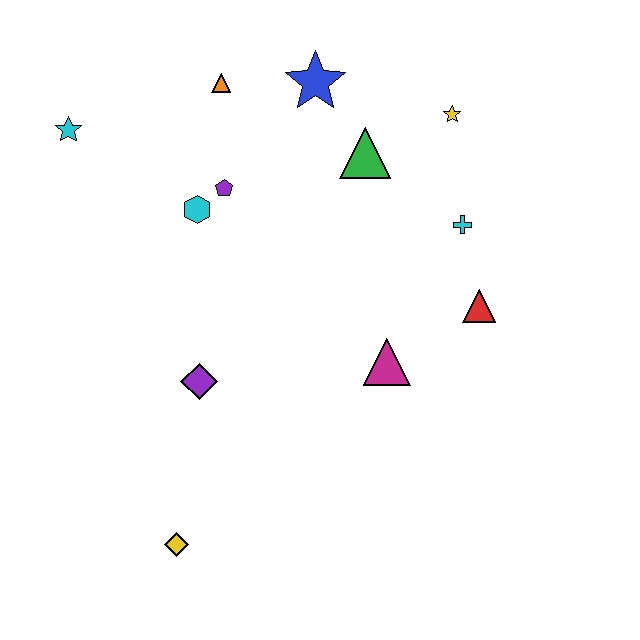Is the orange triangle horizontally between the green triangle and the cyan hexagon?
Yes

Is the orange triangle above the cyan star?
Yes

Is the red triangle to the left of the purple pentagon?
No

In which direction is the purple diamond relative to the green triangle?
The purple diamond is below the green triangle.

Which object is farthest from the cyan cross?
The yellow diamond is farthest from the cyan cross.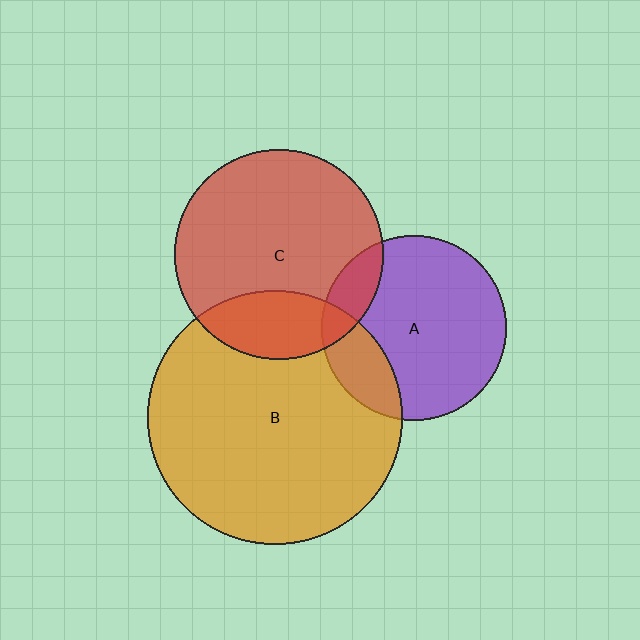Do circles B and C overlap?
Yes.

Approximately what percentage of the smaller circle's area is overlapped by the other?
Approximately 25%.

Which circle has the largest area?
Circle B (orange).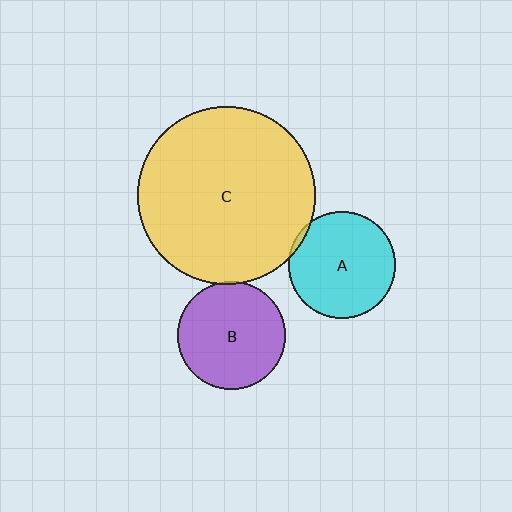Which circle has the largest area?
Circle C (yellow).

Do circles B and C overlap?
Yes.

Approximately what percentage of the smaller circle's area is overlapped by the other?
Approximately 5%.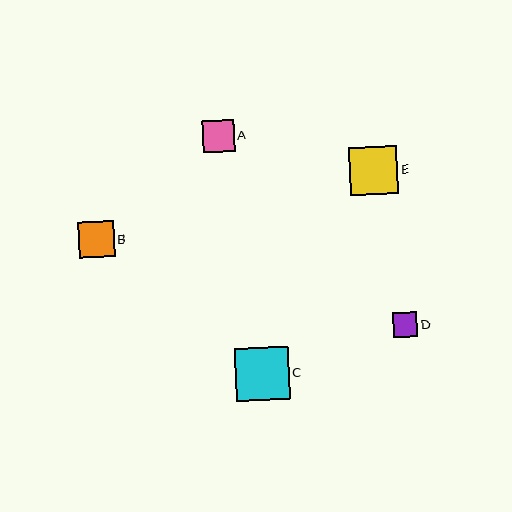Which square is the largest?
Square C is the largest with a size of approximately 53 pixels.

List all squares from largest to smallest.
From largest to smallest: C, E, B, A, D.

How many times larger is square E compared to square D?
Square E is approximately 2.0 times the size of square D.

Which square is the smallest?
Square D is the smallest with a size of approximately 24 pixels.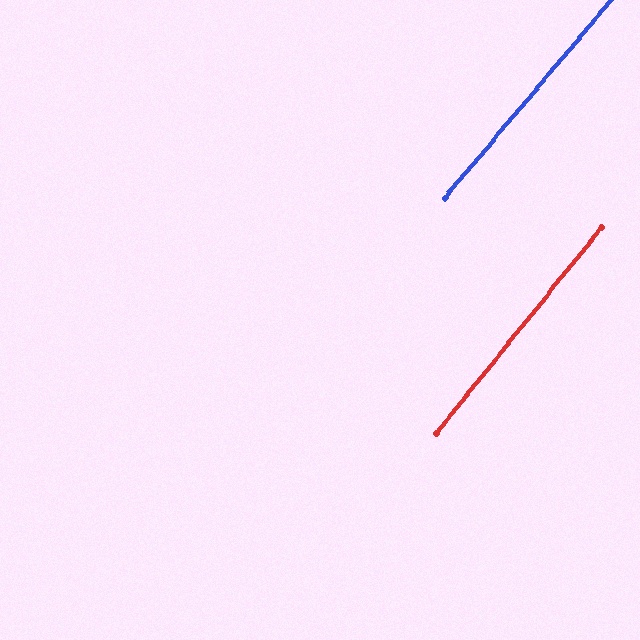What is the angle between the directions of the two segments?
Approximately 1 degree.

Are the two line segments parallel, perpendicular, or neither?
Parallel — their directions differ by only 1.2°.